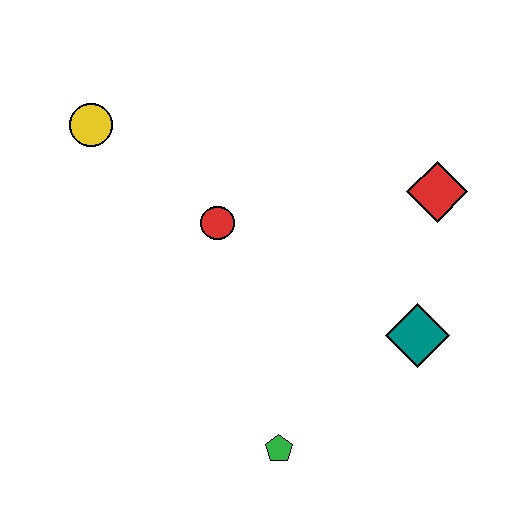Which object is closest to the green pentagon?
The teal diamond is closest to the green pentagon.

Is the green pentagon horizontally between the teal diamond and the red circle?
Yes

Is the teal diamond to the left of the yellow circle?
No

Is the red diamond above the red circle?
Yes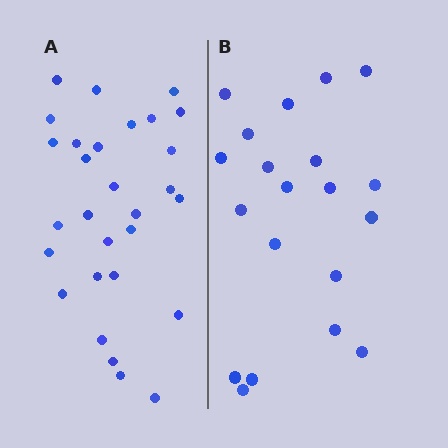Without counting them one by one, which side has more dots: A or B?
Region A (the left region) has more dots.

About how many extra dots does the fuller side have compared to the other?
Region A has roughly 8 or so more dots than region B.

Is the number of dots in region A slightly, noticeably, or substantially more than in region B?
Region A has substantially more. The ratio is roughly 1.4 to 1.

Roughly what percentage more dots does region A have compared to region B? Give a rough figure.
About 45% more.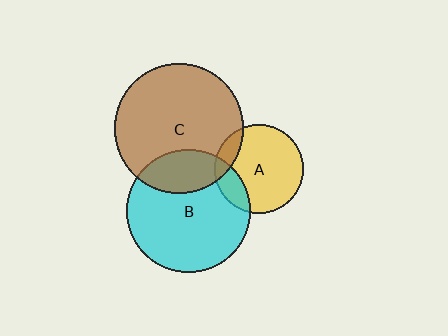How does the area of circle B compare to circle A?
Approximately 1.9 times.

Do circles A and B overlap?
Yes.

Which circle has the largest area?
Circle C (brown).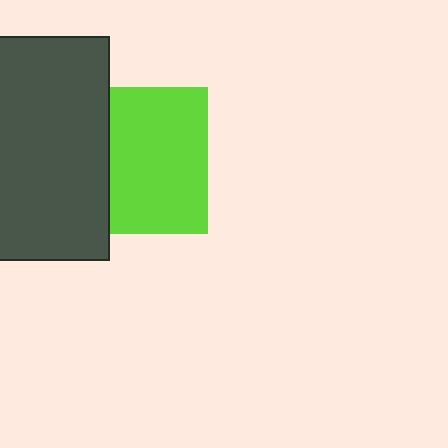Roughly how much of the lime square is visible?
Most of it is visible (roughly 66%).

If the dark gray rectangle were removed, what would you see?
You would see the complete lime square.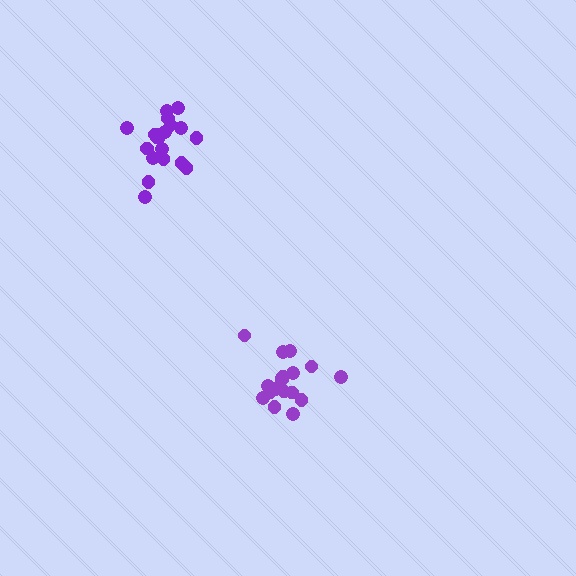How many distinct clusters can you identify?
There are 2 distinct clusters.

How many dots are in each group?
Group 1: 18 dots, Group 2: 20 dots (38 total).